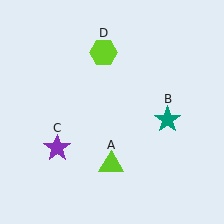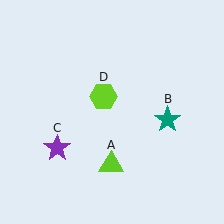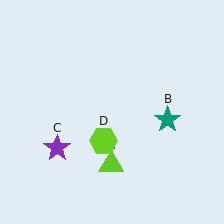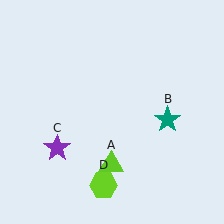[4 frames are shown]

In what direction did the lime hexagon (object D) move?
The lime hexagon (object D) moved down.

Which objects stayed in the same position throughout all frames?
Lime triangle (object A) and teal star (object B) and purple star (object C) remained stationary.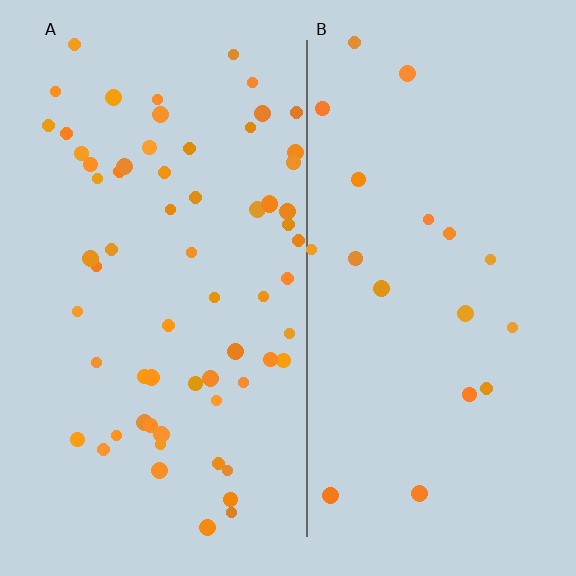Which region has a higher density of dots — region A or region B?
A (the left).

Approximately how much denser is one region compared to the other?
Approximately 3.4× — region A over region B.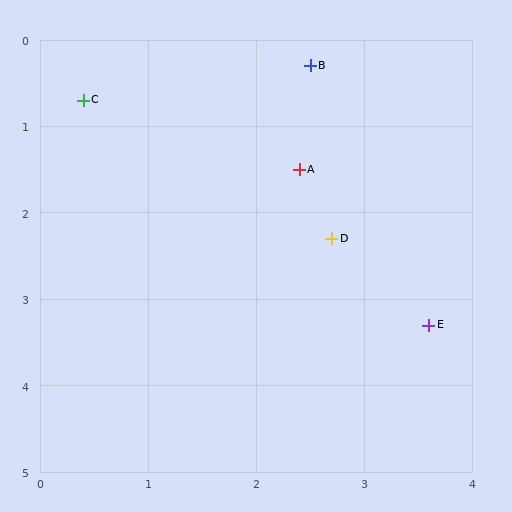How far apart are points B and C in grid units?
Points B and C are about 2.1 grid units apart.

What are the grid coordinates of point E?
Point E is at approximately (3.6, 3.3).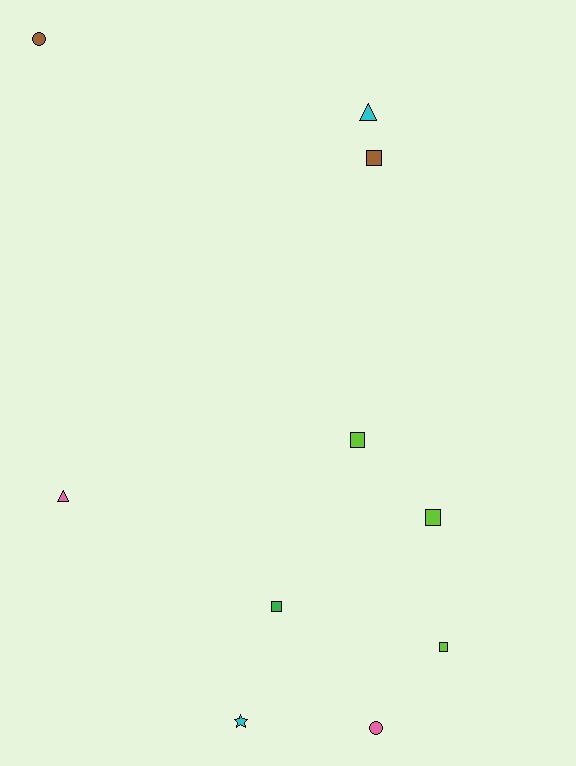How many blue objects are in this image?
There are no blue objects.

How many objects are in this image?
There are 10 objects.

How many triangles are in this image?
There are 2 triangles.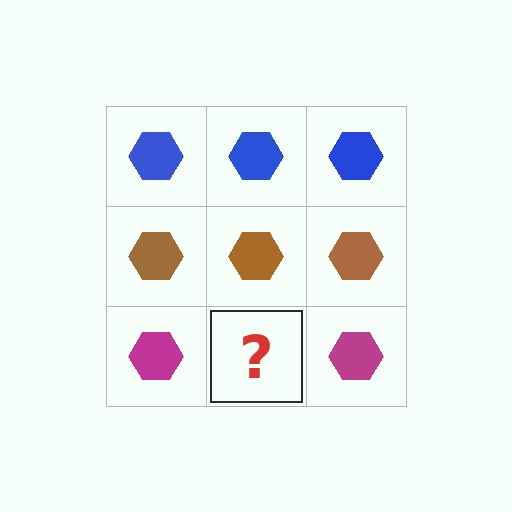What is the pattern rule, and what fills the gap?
The rule is that each row has a consistent color. The gap should be filled with a magenta hexagon.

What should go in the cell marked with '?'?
The missing cell should contain a magenta hexagon.